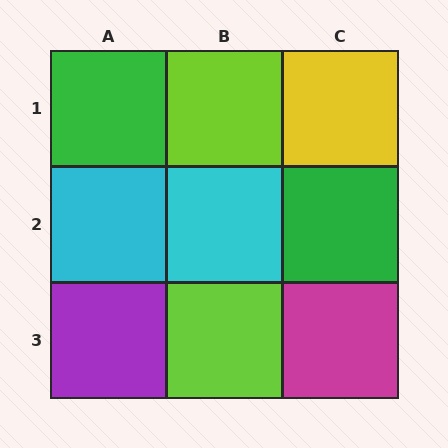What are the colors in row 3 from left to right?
Purple, lime, magenta.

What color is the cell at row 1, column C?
Yellow.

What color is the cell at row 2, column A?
Cyan.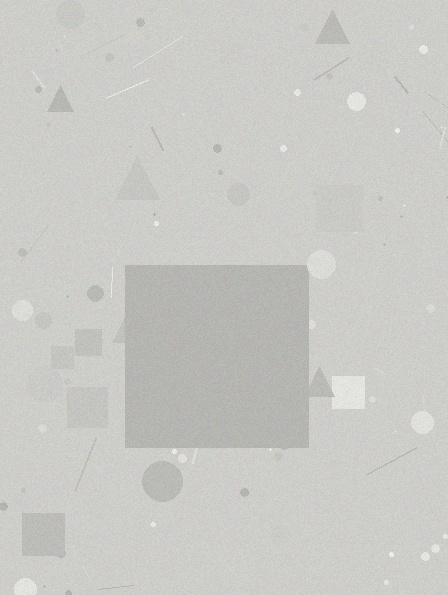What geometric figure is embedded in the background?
A square is embedded in the background.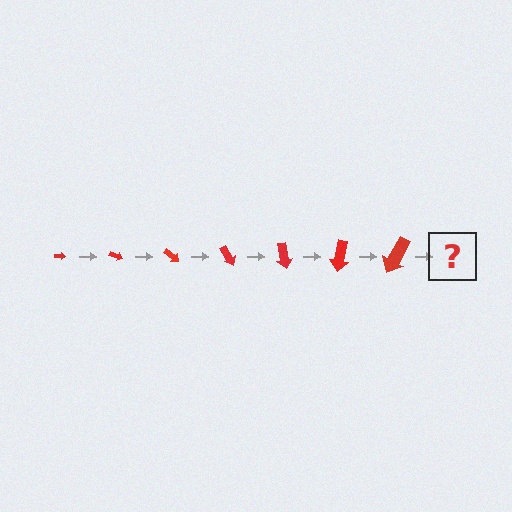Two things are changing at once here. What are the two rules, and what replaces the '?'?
The two rules are that the arrow grows larger each step and it rotates 20 degrees each step. The '?' should be an arrow, larger than the previous one and rotated 140 degrees from the start.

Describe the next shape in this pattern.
It should be an arrow, larger than the previous one and rotated 140 degrees from the start.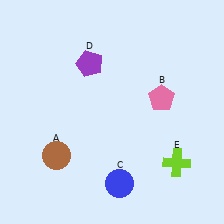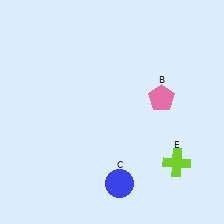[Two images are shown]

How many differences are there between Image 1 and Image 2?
There are 2 differences between the two images.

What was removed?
The purple pentagon (D), the brown circle (A) were removed in Image 2.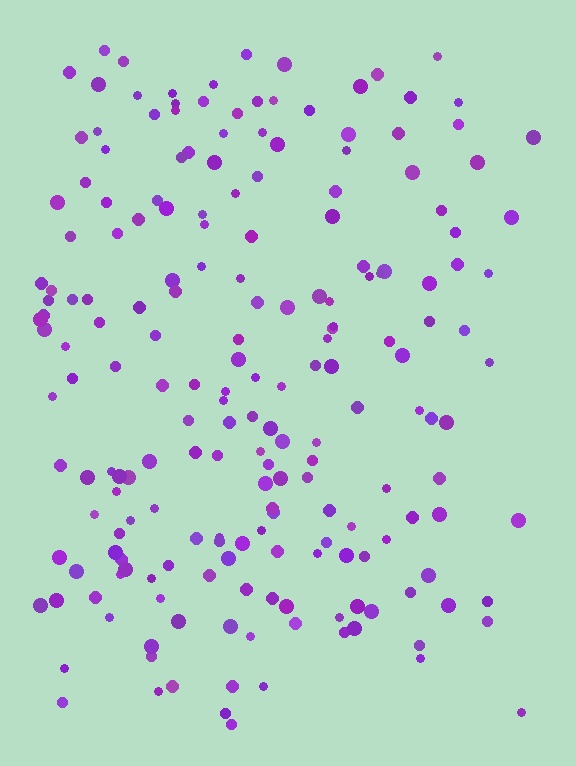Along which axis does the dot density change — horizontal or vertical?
Horizontal.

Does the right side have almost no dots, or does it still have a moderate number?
Still a moderate number, just noticeably fewer than the left.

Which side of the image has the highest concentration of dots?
The left.